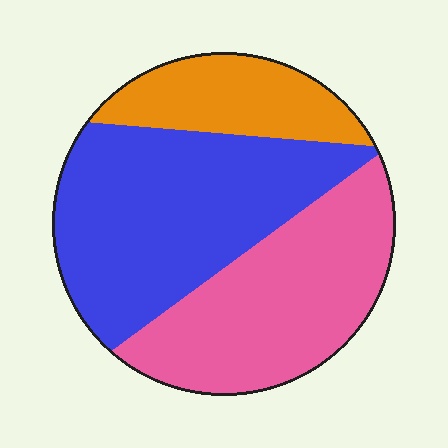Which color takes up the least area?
Orange, at roughly 20%.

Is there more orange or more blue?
Blue.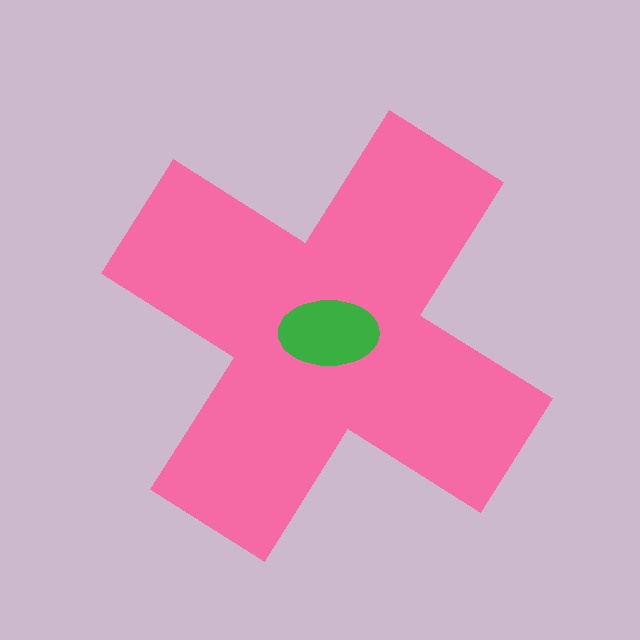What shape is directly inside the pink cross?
The green ellipse.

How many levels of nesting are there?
2.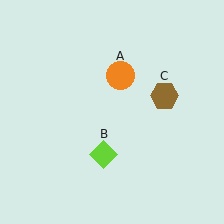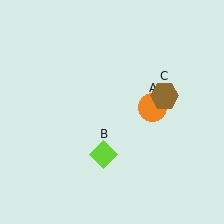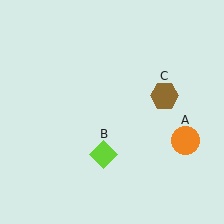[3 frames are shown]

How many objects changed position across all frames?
1 object changed position: orange circle (object A).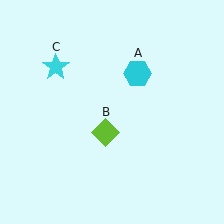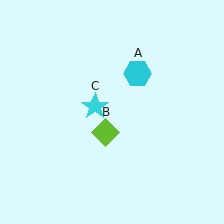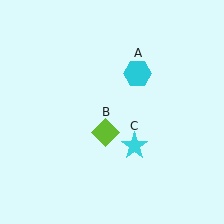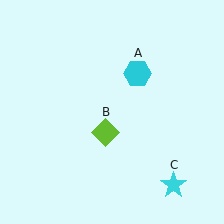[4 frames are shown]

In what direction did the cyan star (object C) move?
The cyan star (object C) moved down and to the right.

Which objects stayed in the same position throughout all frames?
Cyan hexagon (object A) and lime diamond (object B) remained stationary.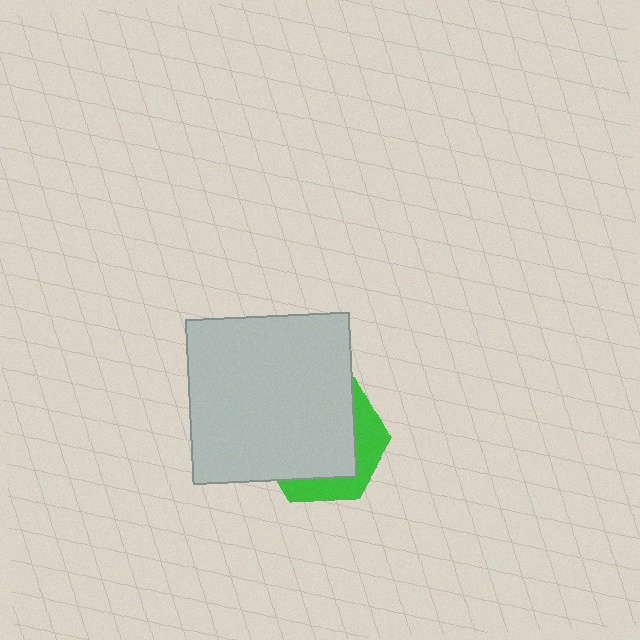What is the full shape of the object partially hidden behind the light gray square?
The partially hidden object is a green hexagon.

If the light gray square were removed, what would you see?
You would see the complete green hexagon.